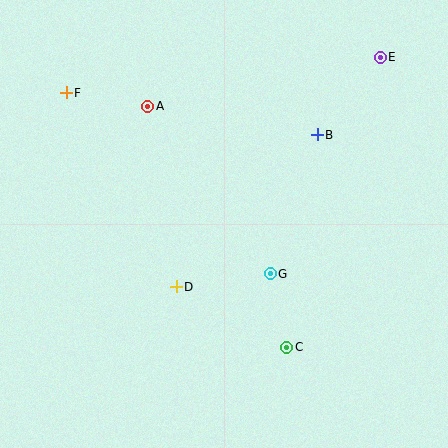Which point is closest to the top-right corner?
Point E is closest to the top-right corner.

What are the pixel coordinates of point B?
Point B is at (317, 135).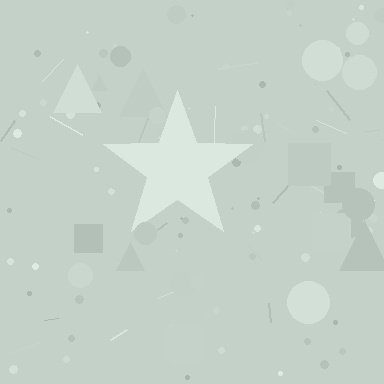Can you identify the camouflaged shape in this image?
The camouflaged shape is a star.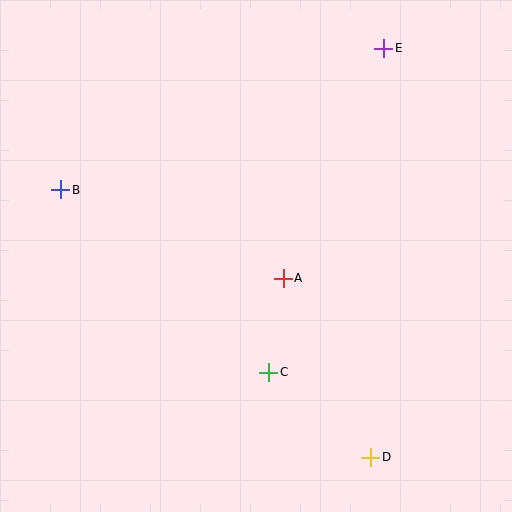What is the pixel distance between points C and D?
The distance between C and D is 133 pixels.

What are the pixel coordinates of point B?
Point B is at (61, 190).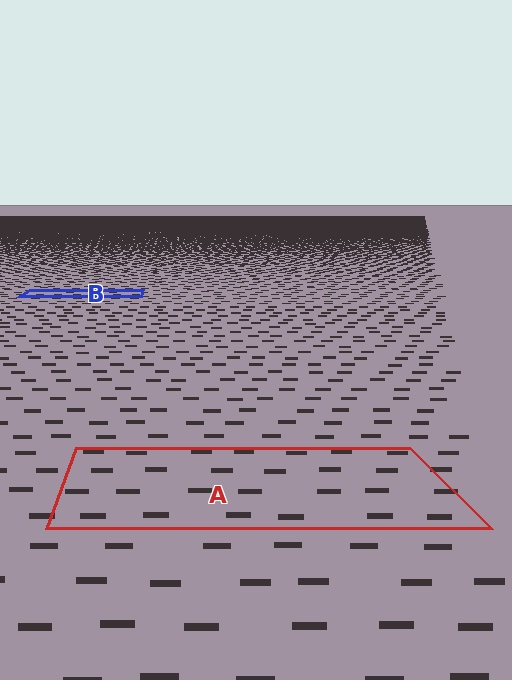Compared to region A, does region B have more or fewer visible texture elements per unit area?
Region B has more texture elements per unit area — they are packed more densely because it is farther away.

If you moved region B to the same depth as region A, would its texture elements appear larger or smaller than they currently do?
They would appear larger. At a closer depth, the same texture elements are projected at a bigger on-screen size.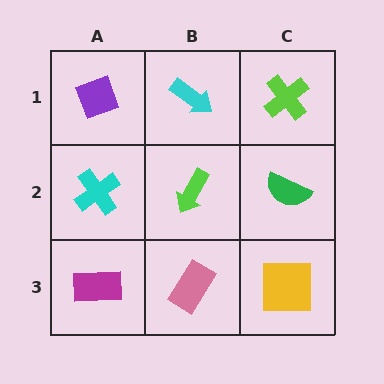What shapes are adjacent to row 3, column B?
A lime arrow (row 2, column B), a magenta rectangle (row 3, column A), a yellow square (row 3, column C).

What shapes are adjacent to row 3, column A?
A cyan cross (row 2, column A), a pink rectangle (row 3, column B).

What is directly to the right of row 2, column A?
A lime arrow.